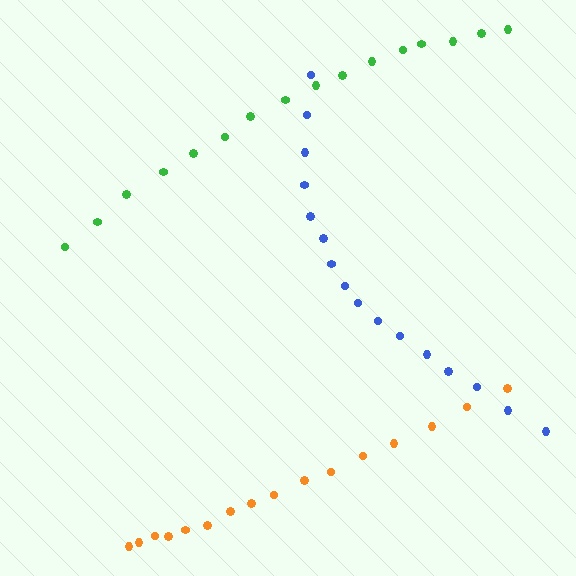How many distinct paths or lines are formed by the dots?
There are 3 distinct paths.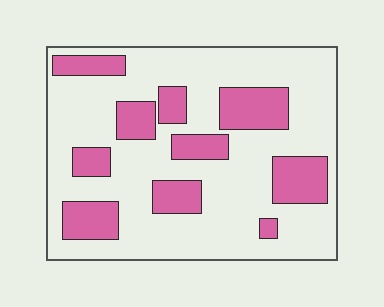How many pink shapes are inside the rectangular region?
10.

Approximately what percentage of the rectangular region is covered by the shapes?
Approximately 25%.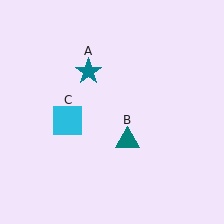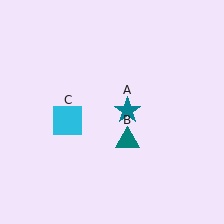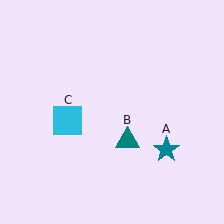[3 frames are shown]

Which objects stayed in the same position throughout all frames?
Teal triangle (object B) and cyan square (object C) remained stationary.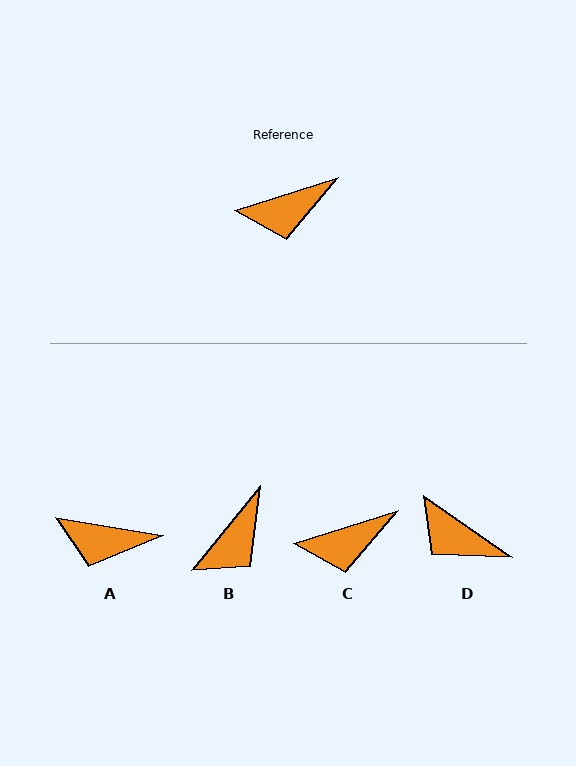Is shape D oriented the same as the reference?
No, it is off by about 52 degrees.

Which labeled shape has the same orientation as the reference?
C.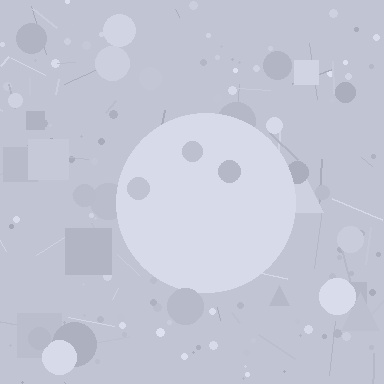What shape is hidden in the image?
A circle is hidden in the image.